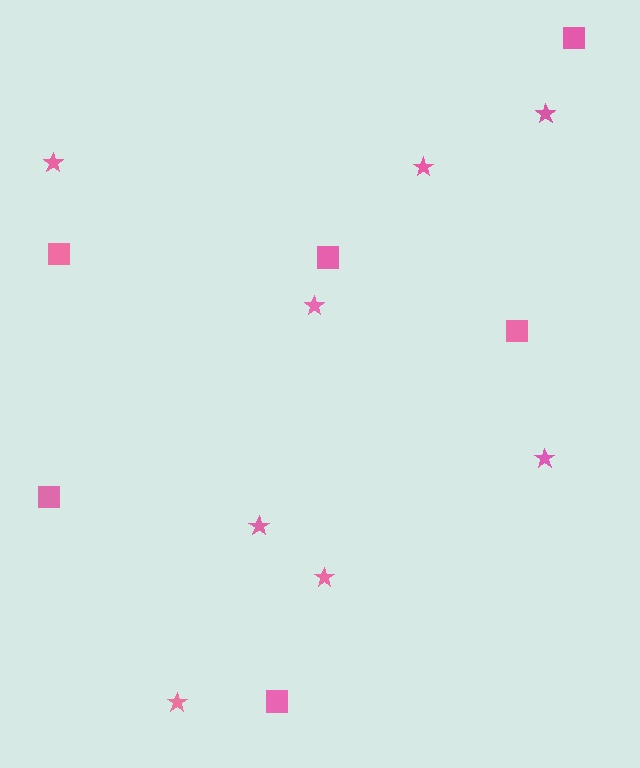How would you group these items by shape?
There are 2 groups: one group of squares (6) and one group of stars (8).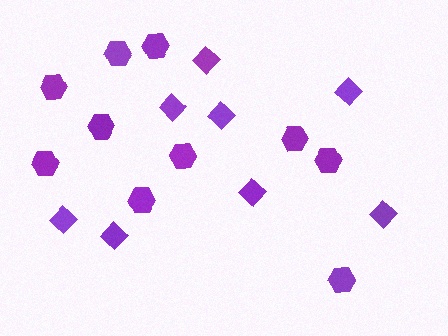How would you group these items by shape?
There are 2 groups: one group of diamonds (8) and one group of hexagons (10).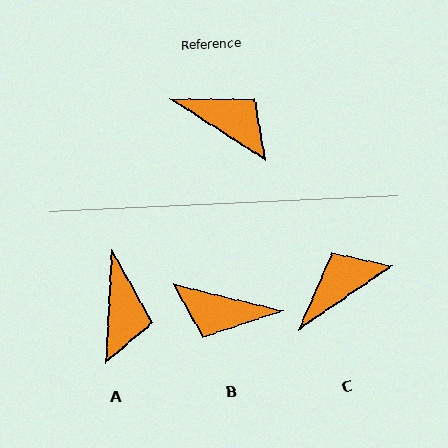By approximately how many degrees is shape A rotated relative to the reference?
Approximately 60 degrees clockwise.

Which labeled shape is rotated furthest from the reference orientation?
B, about 161 degrees away.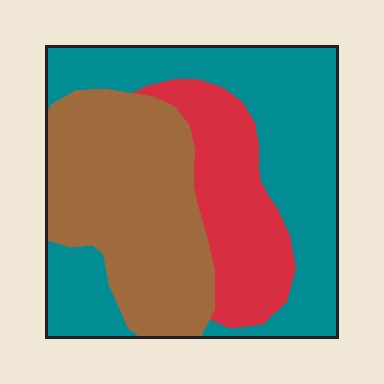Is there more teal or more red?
Teal.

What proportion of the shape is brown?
Brown covers 36% of the shape.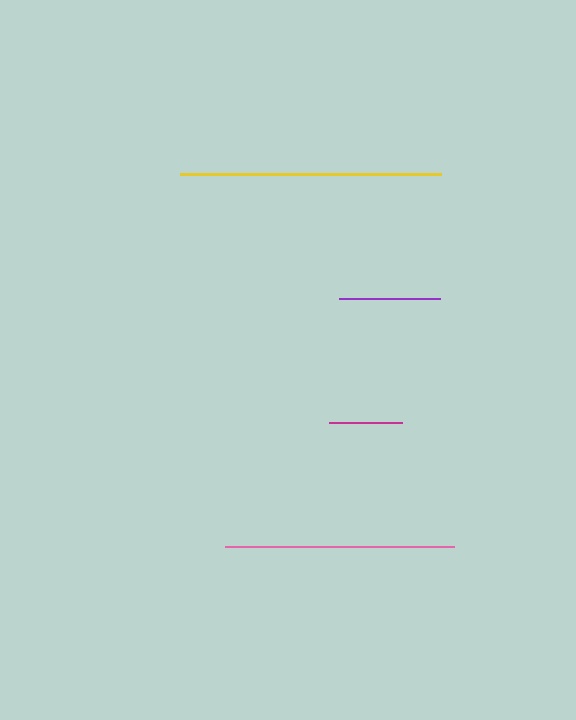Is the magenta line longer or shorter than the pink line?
The pink line is longer than the magenta line.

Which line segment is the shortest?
The magenta line is the shortest at approximately 73 pixels.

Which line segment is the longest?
The yellow line is the longest at approximately 261 pixels.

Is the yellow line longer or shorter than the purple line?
The yellow line is longer than the purple line.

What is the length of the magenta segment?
The magenta segment is approximately 73 pixels long.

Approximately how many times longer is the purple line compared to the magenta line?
The purple line is approximately 1.4 times the length of the magenta line.